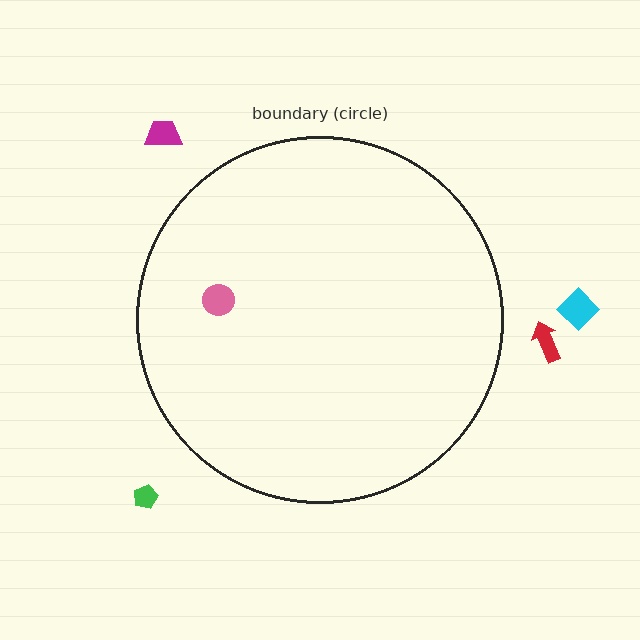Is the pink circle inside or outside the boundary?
Inside.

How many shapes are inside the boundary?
1 inside, 4 outside.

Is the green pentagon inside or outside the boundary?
Outside.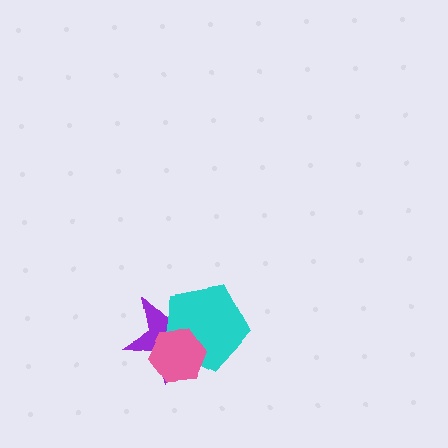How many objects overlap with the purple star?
2 objects overlap with the purple star.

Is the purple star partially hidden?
Yes, it is partially covered by another shape.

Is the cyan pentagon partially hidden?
Yes, it is partially covered by another shape.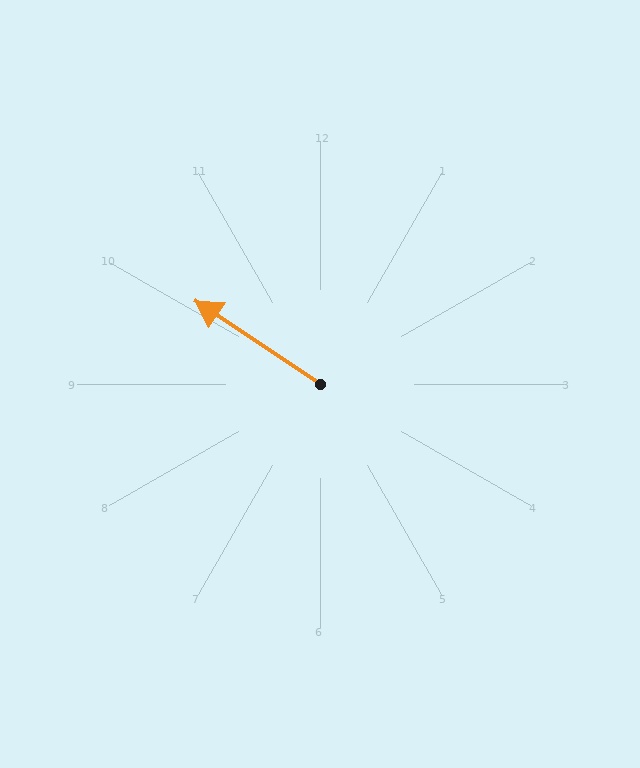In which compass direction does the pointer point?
Northwest.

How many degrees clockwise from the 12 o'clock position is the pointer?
Approximately 304 degrees.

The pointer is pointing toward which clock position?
Roughly 10 o'clock.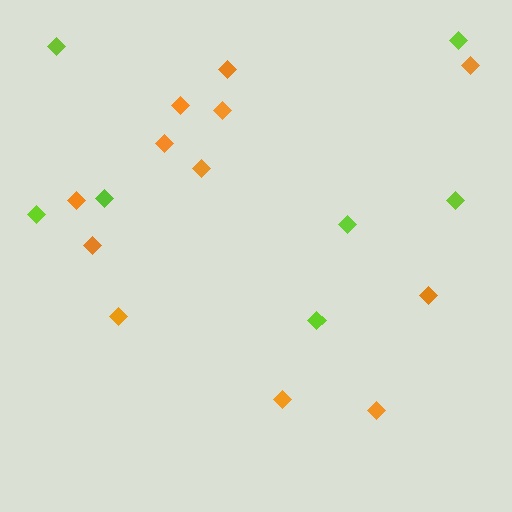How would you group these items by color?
There are 2 groups: one group of orange diamonds (12) and one group of lime diamonds (7).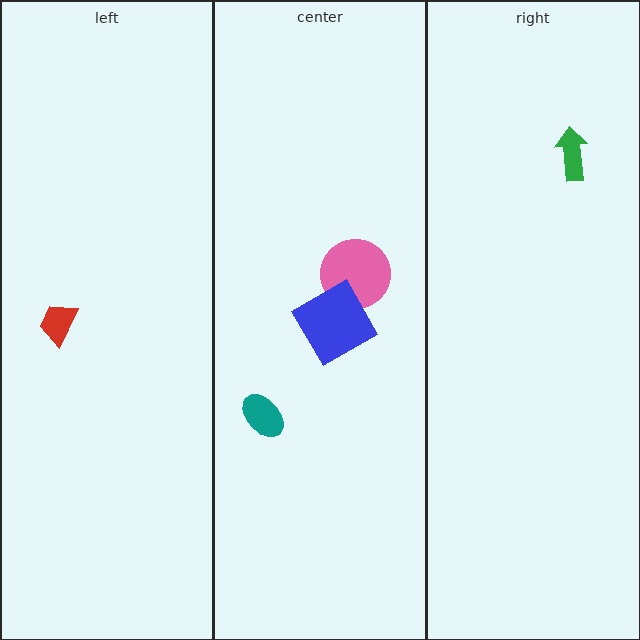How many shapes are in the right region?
1.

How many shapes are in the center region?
3.